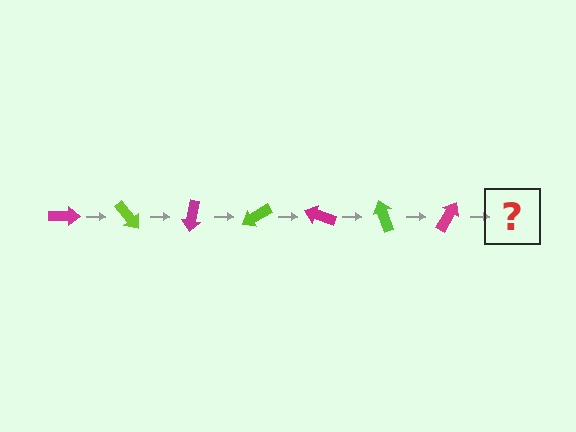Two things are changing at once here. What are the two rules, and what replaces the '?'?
The two rules are that it rotates 50 degrees each step and the color cycles through magenta and lime. The '?' should be a lime arrow, rotated 350 degrees from the start.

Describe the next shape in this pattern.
It should be a lime arrow, rotated 350 degrees from the start.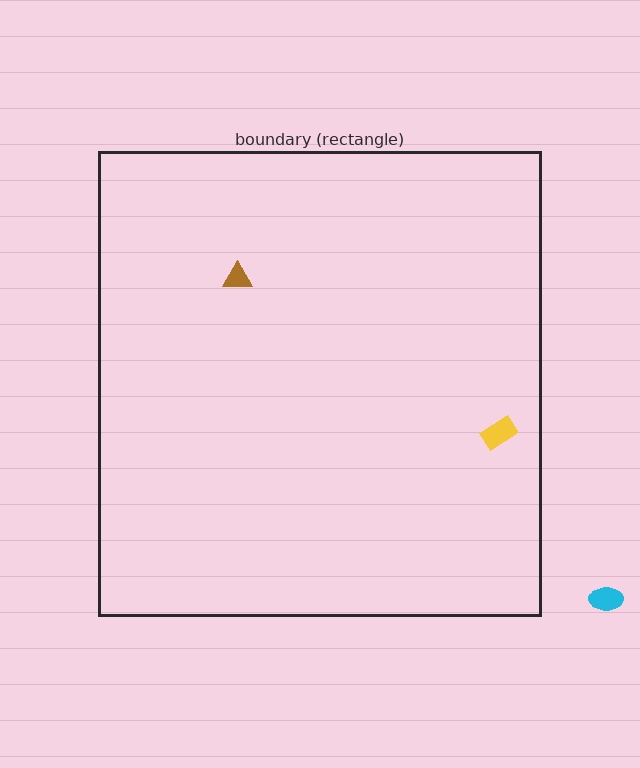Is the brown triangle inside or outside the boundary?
Inside.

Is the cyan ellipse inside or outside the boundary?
Outside.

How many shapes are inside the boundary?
2 inside, 1 outside.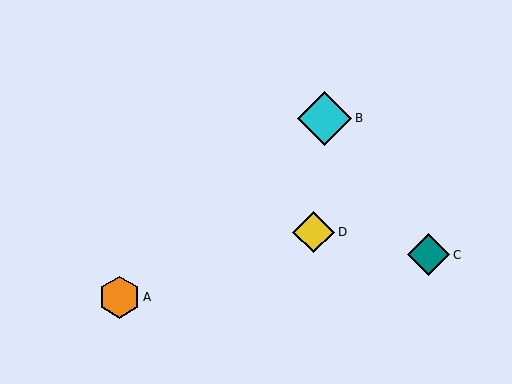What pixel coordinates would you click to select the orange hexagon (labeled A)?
Click at (119, 297) to select the orange hexagon A.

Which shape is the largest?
The cyan diamond (labeled B) is the largest.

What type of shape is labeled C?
Shape C is a teal diamond.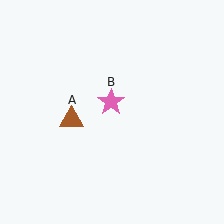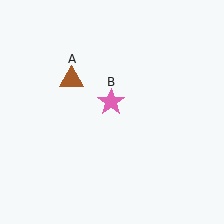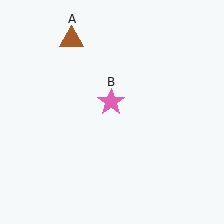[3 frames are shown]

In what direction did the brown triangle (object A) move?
The brown triangle (object A) moved up.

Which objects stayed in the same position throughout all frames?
Pink star (object B) remained stationary.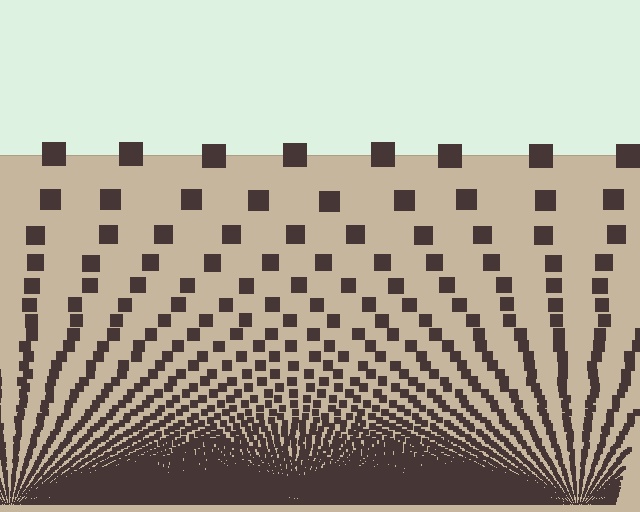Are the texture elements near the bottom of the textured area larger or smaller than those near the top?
Smaller. The gradient is inverted — elements near the bottom are smaller and denser.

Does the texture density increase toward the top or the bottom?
Density increases toward the bottom.